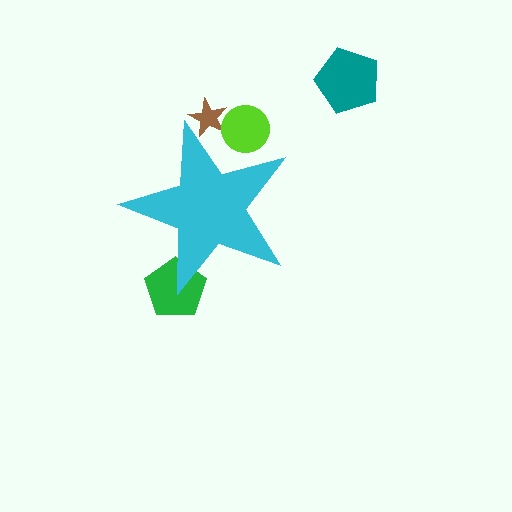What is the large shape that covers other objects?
A cyan star.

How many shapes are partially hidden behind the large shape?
3 shapes are partially hidden.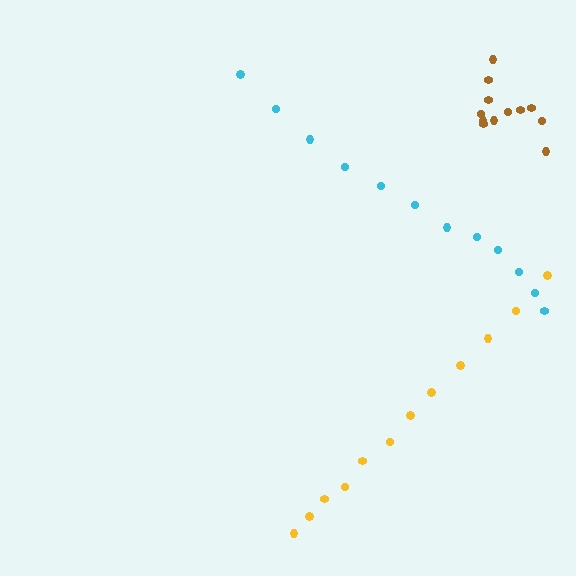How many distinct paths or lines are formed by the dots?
There are 3 distinct paths.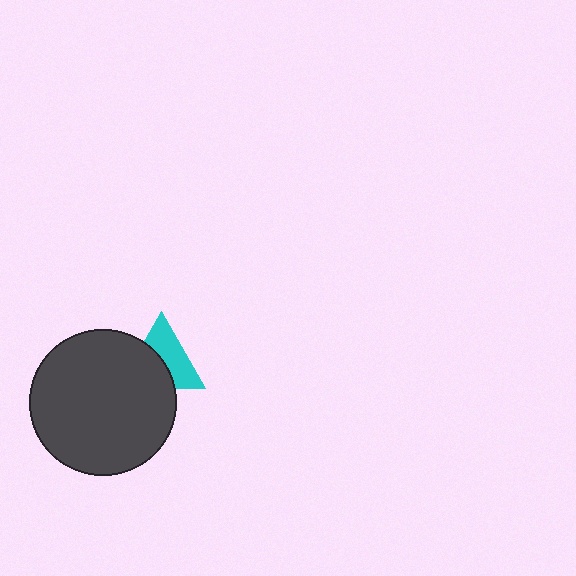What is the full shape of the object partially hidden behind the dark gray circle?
The partially hidden object is a cyan triangle.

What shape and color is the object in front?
The object in front is a dark gray circle.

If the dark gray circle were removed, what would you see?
You would see the complete cyan triangle.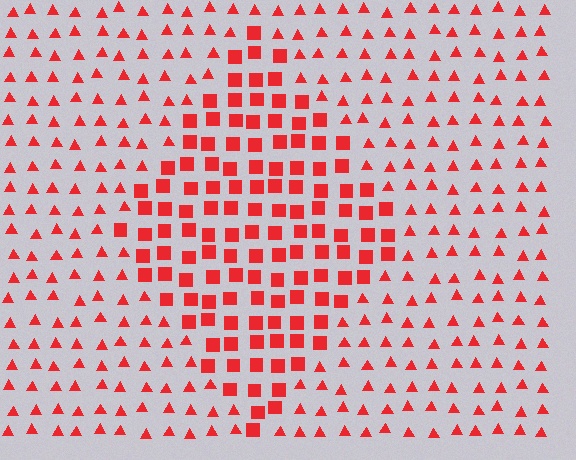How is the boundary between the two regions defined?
The boundary is defined by a change in element shape: squares inside vs. triangles outside. All elements share the same color and spacing.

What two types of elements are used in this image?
The image uses squares inside the diamond region and triangles outside it.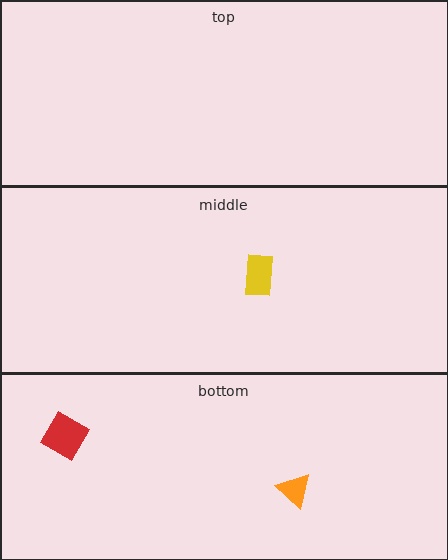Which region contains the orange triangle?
The bottom region.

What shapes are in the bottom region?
The orange triangle, the red diamond.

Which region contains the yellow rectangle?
The middle region.